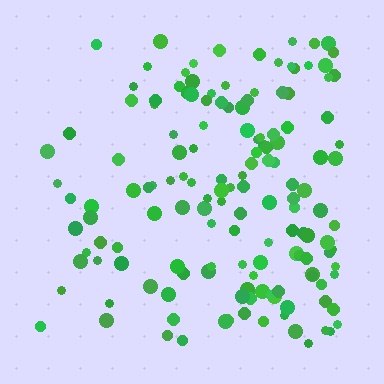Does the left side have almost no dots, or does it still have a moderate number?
Still a moderate number, just noticeably fewer than the right.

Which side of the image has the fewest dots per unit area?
The left.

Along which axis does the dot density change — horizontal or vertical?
Horizontal.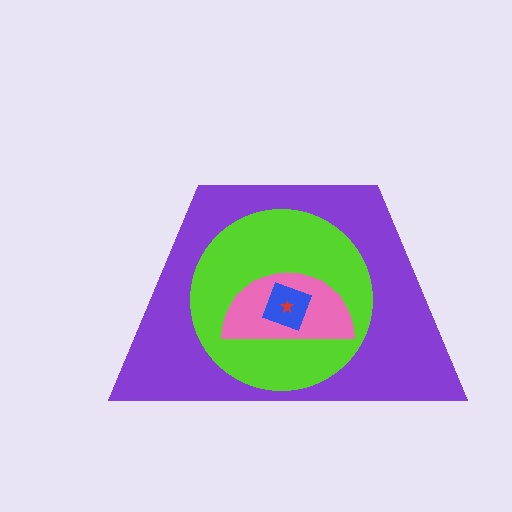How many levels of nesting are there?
5.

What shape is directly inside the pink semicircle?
The blue diamond.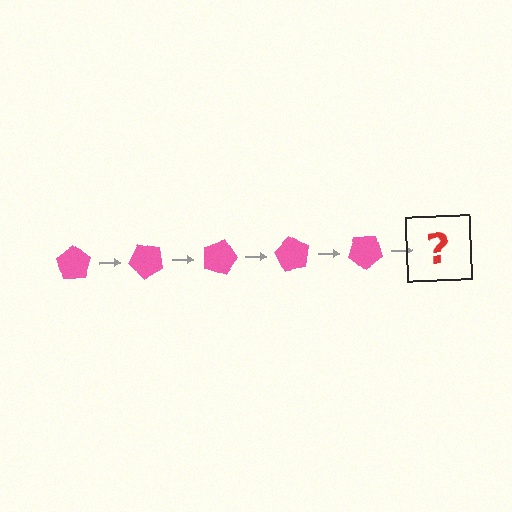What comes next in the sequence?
The next element should be a pink pentagon rotated 225 degrees.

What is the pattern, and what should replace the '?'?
The pattern is that the pentagon rotates 45 degrees each step. The '?' should be a pink pentagon rotated 225 degrees.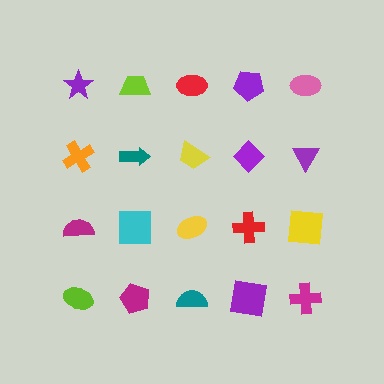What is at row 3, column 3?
A yellow ellipse.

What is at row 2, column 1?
An orange cross.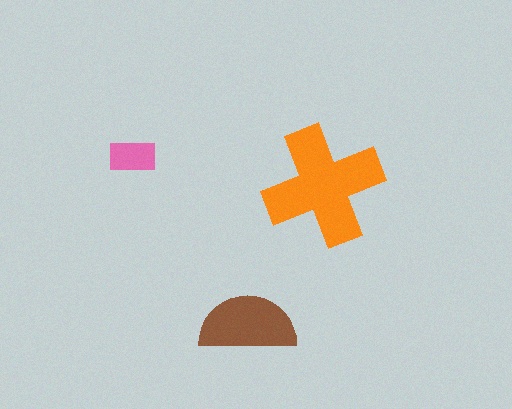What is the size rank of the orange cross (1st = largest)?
1st.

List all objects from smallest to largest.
The pink rectangle, the brown semicircle, the orange cross.